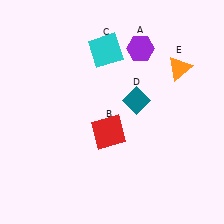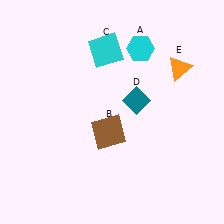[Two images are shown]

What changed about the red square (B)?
In Image 1, B is red. In Image 2, it changed to brown.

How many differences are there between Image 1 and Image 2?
There are 2 differences between the two images.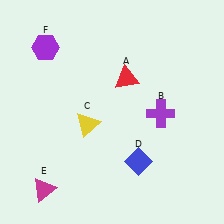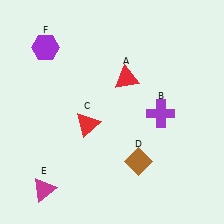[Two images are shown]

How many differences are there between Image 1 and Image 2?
There are 2 differences between the two images.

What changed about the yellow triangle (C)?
In Image 1, C is yellow. In Image 2, it changed to red.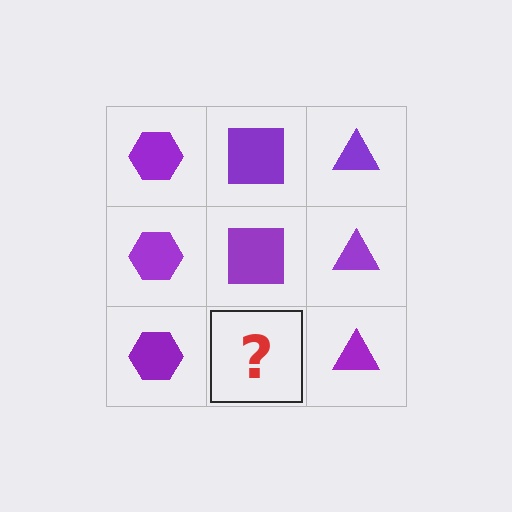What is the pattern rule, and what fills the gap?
The rule is that each column has a consistent shape. The gap should be filled with a purple square.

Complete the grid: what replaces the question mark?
The question mark should be replaced with a purple square.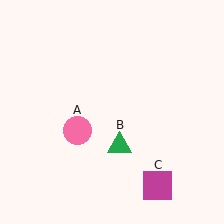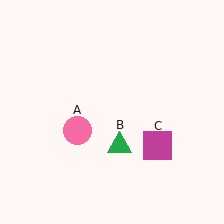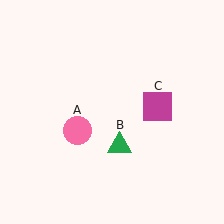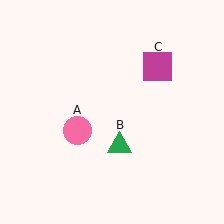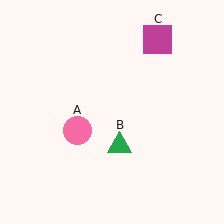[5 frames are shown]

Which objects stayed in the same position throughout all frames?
Pink circle (object A) and green triangle (object B) remained stationary.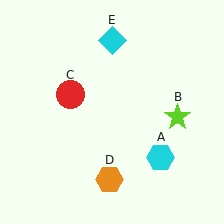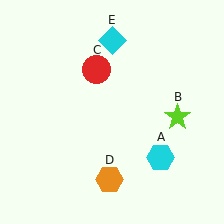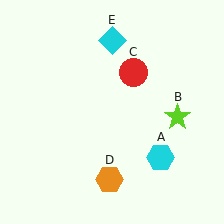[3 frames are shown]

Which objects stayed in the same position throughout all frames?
Cyan hexagon (object A) and lime star (object B) and orange hexagon (object D) and cyan diamond (object E) remained stationary.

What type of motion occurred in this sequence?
The red circle (object C) rotated clockwise around the center of the scene.